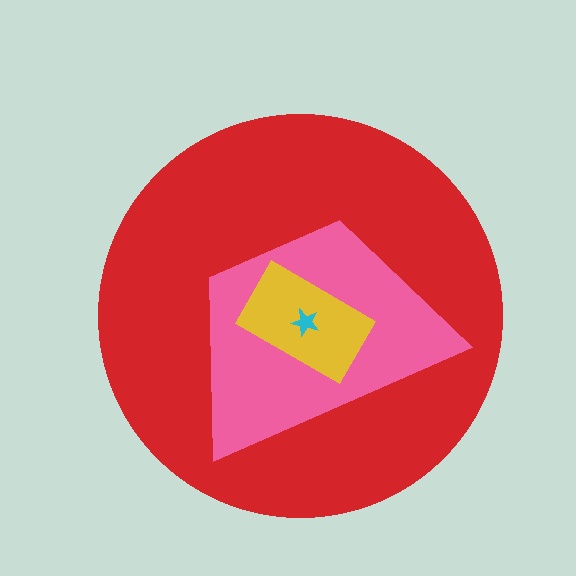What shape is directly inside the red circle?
The pink trapezoid.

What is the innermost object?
The cyan star.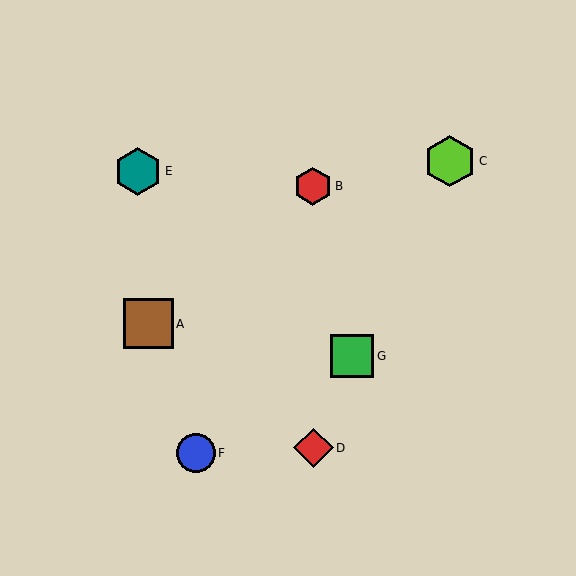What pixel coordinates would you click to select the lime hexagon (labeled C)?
Click at (450, 161) to select the lime hexagon C.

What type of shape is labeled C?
Shape C is a lime hexagon.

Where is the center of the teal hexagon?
The center of the teal hexagon is at (138, 171).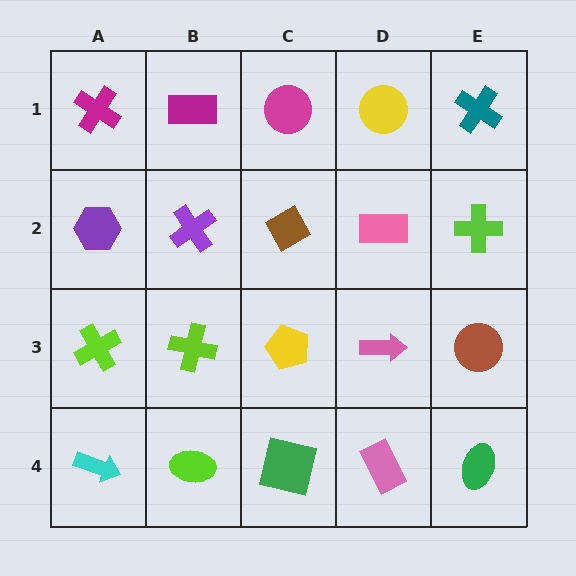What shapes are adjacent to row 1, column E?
A lime cross (row 2, column E), a yellow circle (row 1, column D).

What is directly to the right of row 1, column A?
A magenta rectangle.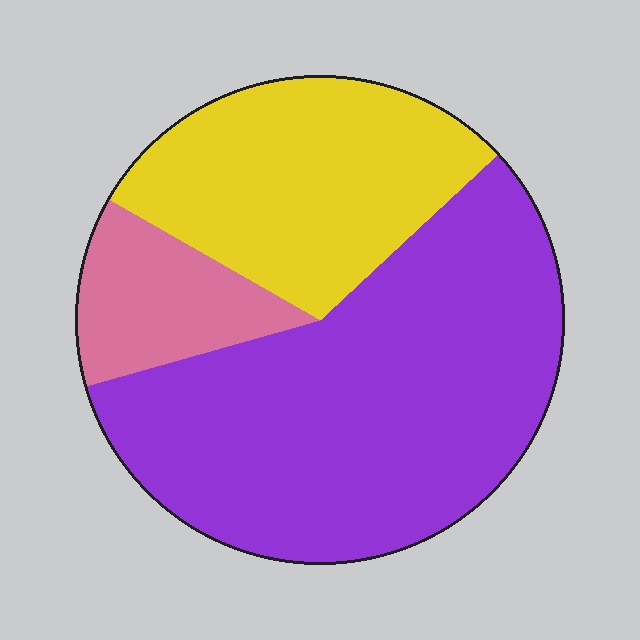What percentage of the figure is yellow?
Yellow covers 30% of the figure.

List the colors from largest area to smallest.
From largest to smallest: purple, yellow, pink.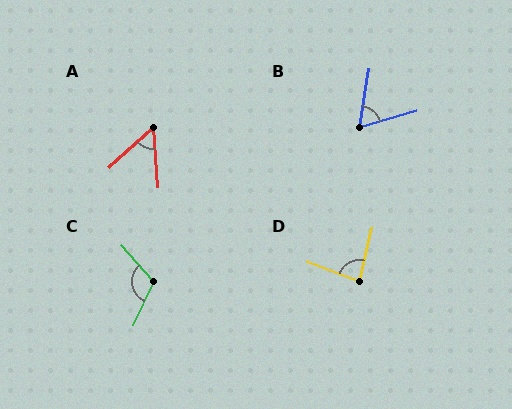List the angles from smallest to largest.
A (51°), B (65°), D (82°), C (115°).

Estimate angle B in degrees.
Approximately 65 degrees.